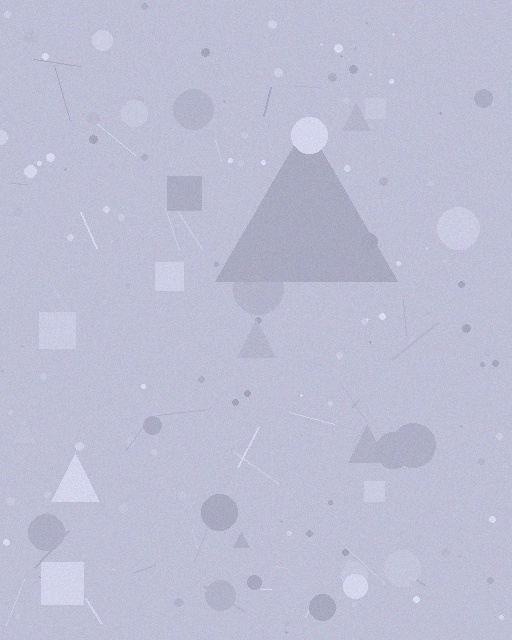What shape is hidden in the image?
A triangle is hidden in the image.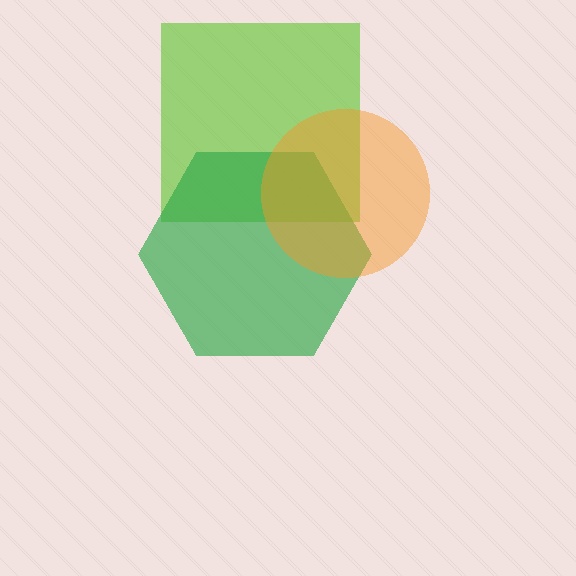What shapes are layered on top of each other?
The layered shapes are: a lime square, a green hexagon, an orange circle.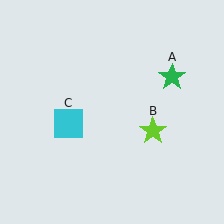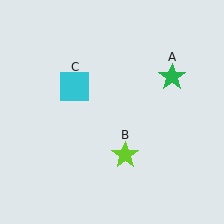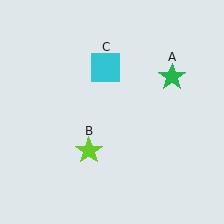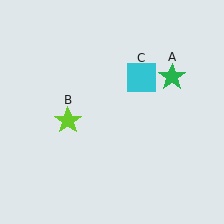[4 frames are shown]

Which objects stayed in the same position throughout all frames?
Green star (object A) remained stationary.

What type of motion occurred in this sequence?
The lime star (object B), cyan square (object C) rotated clockwise around the center of the scene.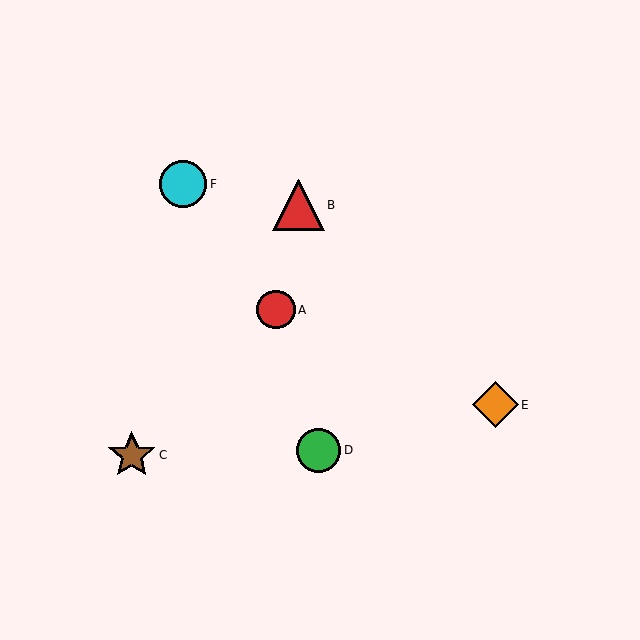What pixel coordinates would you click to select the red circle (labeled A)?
Click at (276, 310) to select the red circle A.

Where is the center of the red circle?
The center of the red circle is at (276, 310).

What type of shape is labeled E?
Shape E is an orange diamond.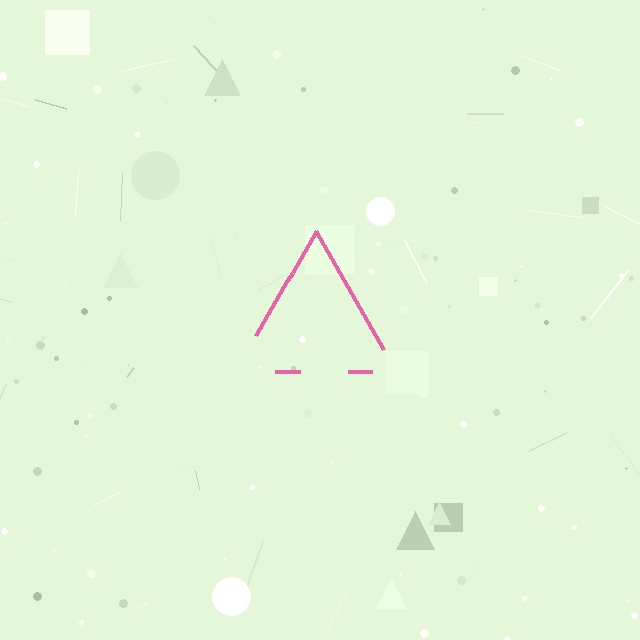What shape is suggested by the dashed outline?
The dashed outline suggests a triangle.